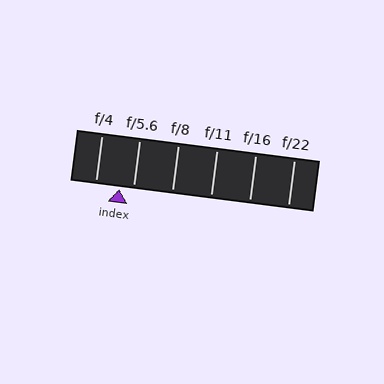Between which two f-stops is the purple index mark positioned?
The index mark is between f/4 and f/5.6.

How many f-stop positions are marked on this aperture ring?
There are 6 f-stop positions marked.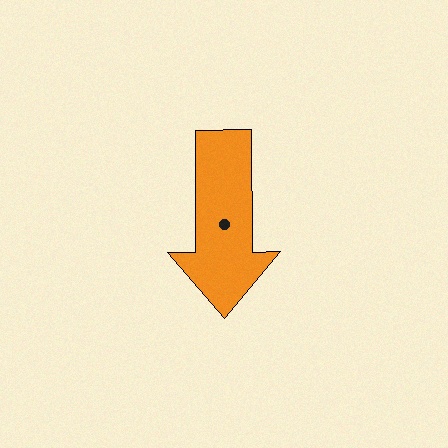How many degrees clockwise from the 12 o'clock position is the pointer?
Approximately 180 degrees.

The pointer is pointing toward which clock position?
Roughly 6 o'clock.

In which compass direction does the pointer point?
South.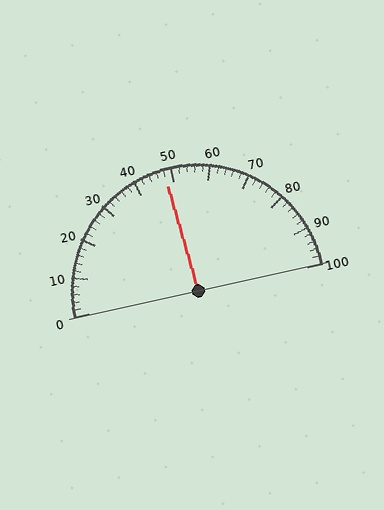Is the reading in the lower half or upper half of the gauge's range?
The reading is in the lower half of the range (0 to 100).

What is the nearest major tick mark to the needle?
The nearest major tick mark is 50.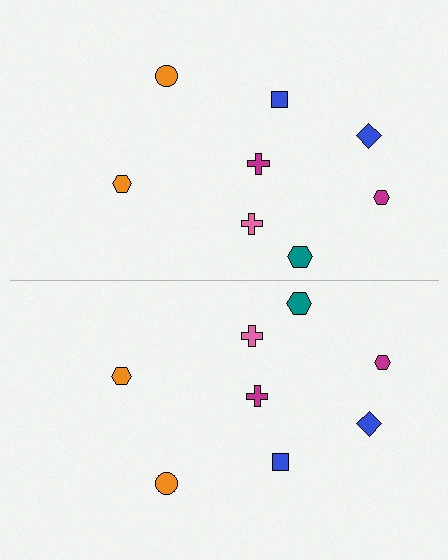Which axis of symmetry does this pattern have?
The pattern has a horizontal axis of symmetry running through the center of the image.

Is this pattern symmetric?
Yes, this pattern has bilateral (reflection) symmetry.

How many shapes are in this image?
There are 16 shapes in this image.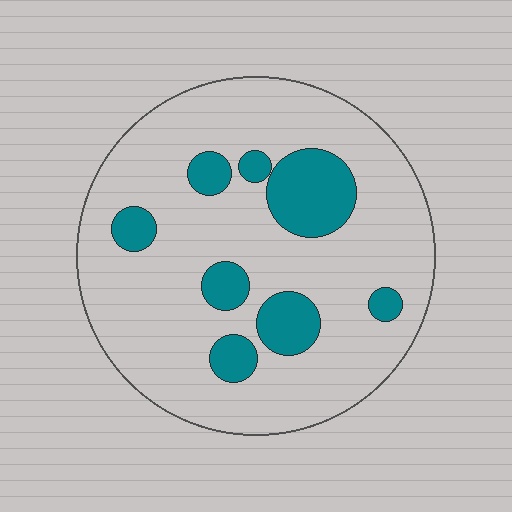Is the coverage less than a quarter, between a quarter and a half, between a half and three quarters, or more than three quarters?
Less than a quarter.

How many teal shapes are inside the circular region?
8.